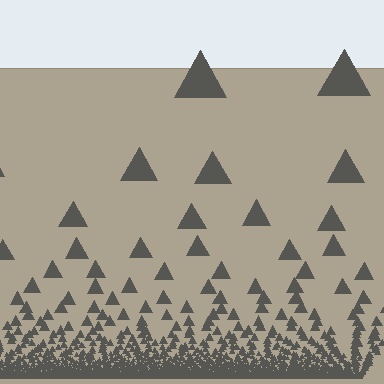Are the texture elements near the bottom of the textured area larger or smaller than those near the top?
Smaller. The gradient is inverted — elements near the bottom are smaller and denser.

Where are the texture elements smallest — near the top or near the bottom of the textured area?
Near the bottom.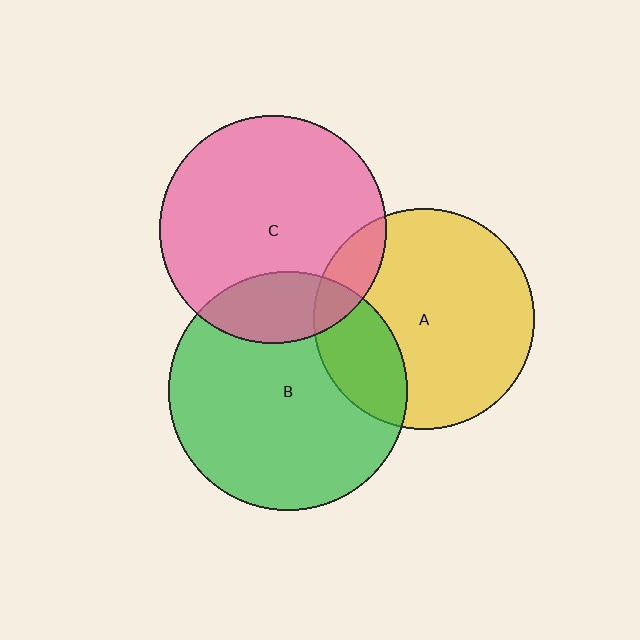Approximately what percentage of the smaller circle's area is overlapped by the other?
Approximately 20%.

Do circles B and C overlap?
Yes.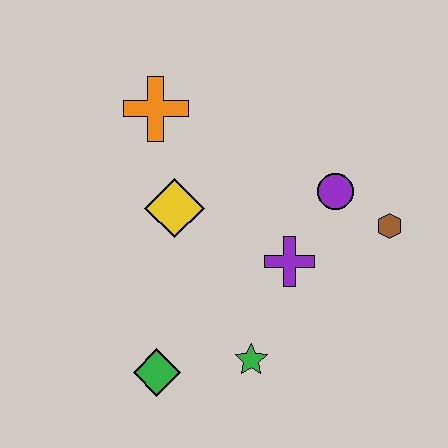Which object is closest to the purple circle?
The brown hexagon is closest to the purple circle.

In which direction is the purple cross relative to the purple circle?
The purple cross is below the purple circle.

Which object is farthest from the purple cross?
The orange cross is farthest from the purple cross.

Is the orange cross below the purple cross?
No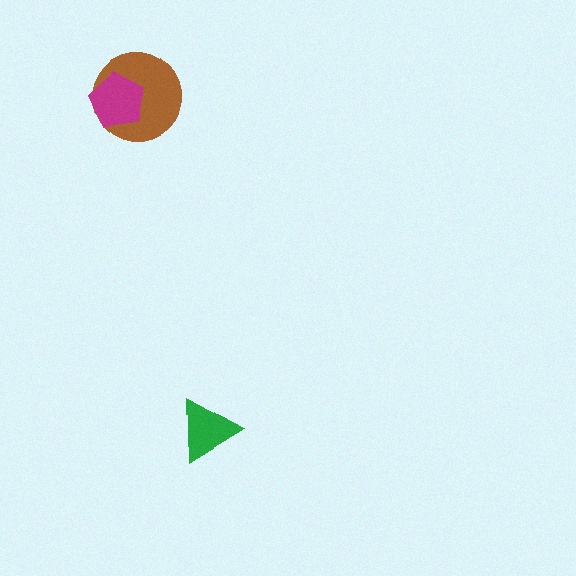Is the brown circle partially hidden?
Yes, it is partially covered by another shape.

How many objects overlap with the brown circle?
1 object overlaps with the brown circle.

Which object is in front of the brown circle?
The magenta pentagon is in front of the brown circle.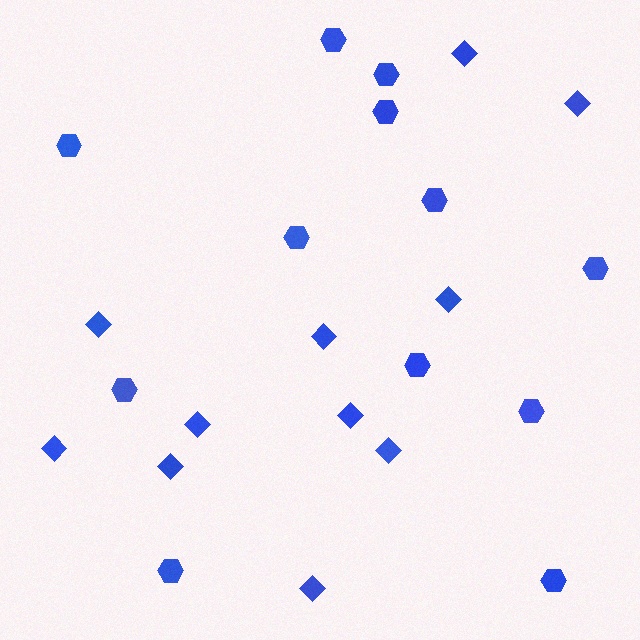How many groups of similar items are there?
There are 2 groups: one group of diamonds (11) and one group of hexagons (12).